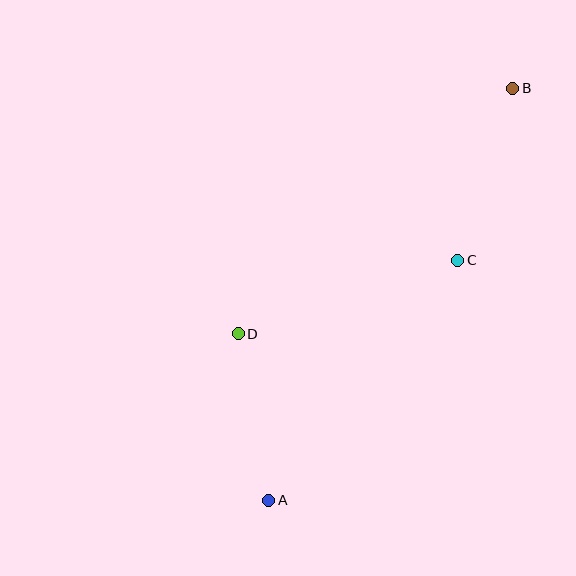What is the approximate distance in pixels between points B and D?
The distance between B and D is approximately 368 pixels.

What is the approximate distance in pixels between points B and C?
The distance between B and C is approximately 180 pixels.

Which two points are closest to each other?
Points A and D are closest to each other.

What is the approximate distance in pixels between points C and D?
The distance between C and D is approximately 232 pixels.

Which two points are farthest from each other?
Points A and B are farthest from each other.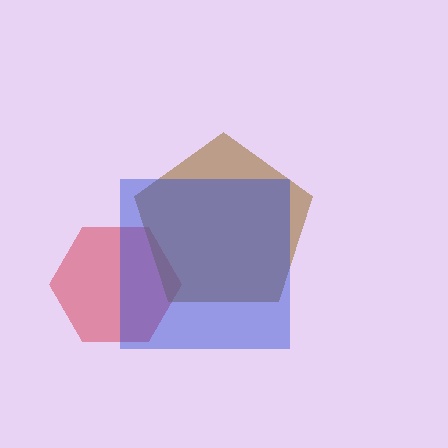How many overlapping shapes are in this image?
There are 3 overlapping shapes in the image.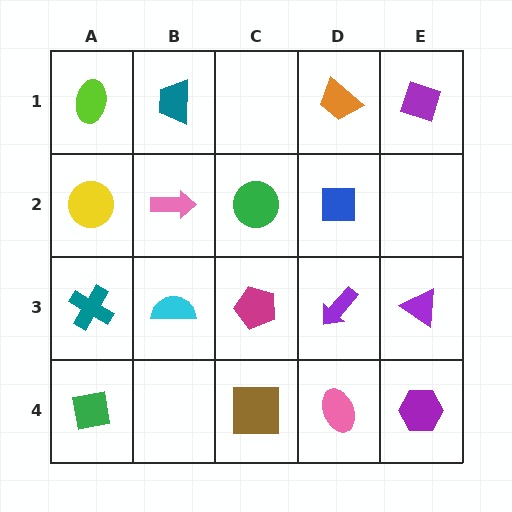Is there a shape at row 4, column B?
No, that cell is empty.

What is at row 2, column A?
A yellow circle.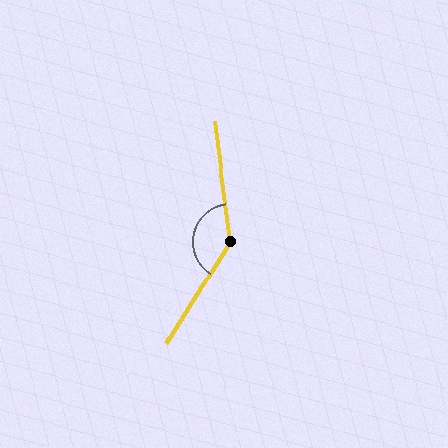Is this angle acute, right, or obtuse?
It is obtuse.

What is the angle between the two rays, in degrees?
Approximately 140 degrees.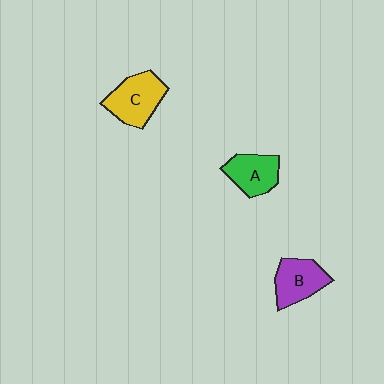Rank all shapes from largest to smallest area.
From largest to smallest: C (yellow), B (purple), A (green).